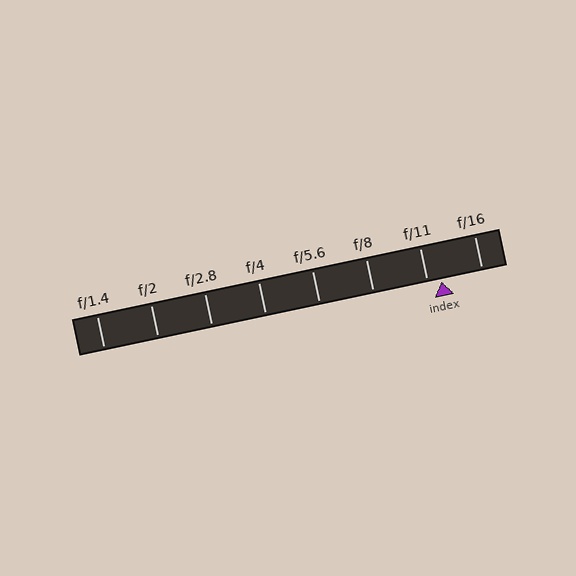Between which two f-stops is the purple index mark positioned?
The index mark is between f/11 and f/16.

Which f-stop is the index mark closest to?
The index mark is closest to f/11.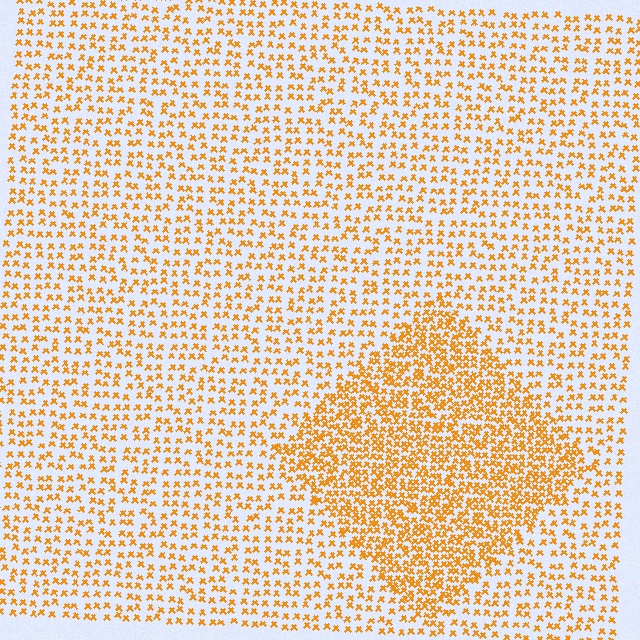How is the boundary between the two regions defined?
The boundary is defined by a change in element density (approximately 2.0x ratio). All elements are the same color, size, and shape.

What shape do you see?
I see a diamond.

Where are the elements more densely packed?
The elements are more densely packed inside the diamond boundary.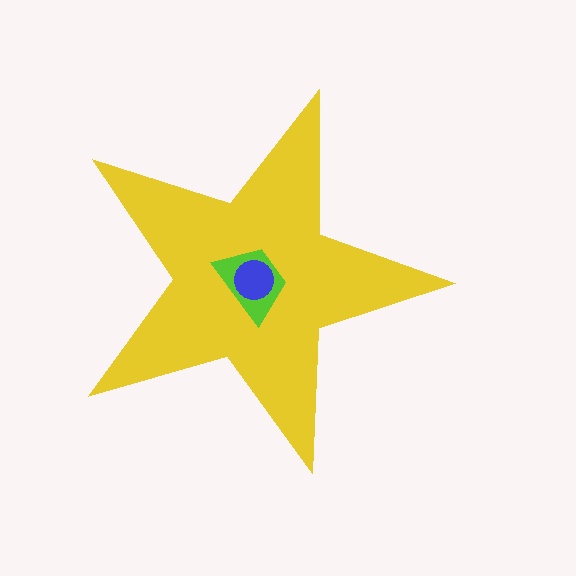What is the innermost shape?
The blue circle.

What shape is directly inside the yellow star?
The lime trapezoid.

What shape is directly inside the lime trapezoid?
The blue circle.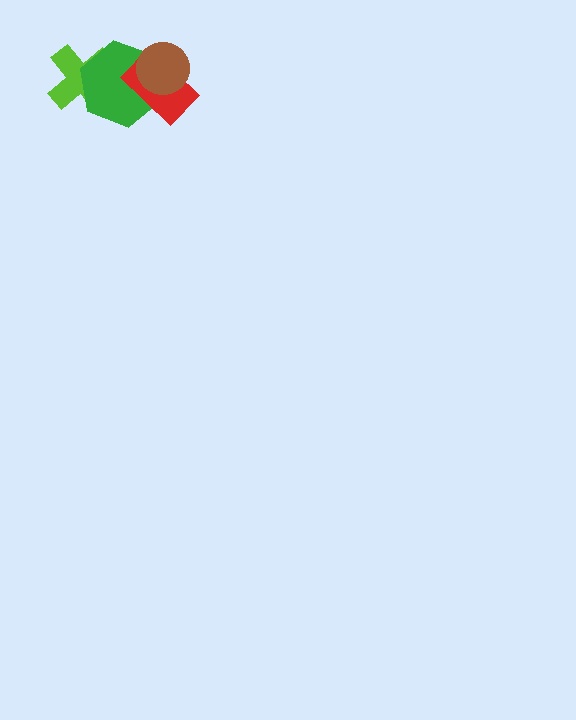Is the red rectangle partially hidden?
Yes, it is partially covered by another shape.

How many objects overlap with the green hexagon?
3 objects overlap with the green hexagon.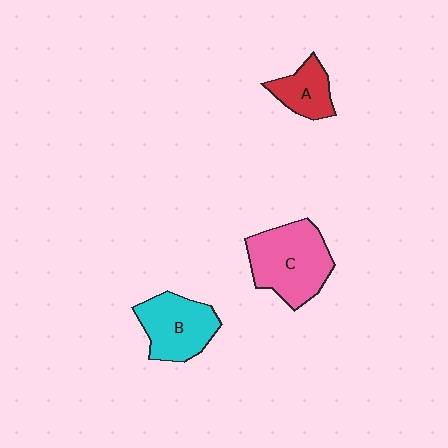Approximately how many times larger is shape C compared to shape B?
Approximately 1.3 times.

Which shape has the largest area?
Shape C (pink).